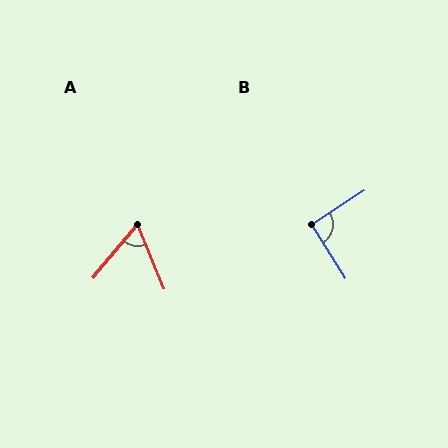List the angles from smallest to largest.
A (62°), B (90°).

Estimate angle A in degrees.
Approximately 62 degrees.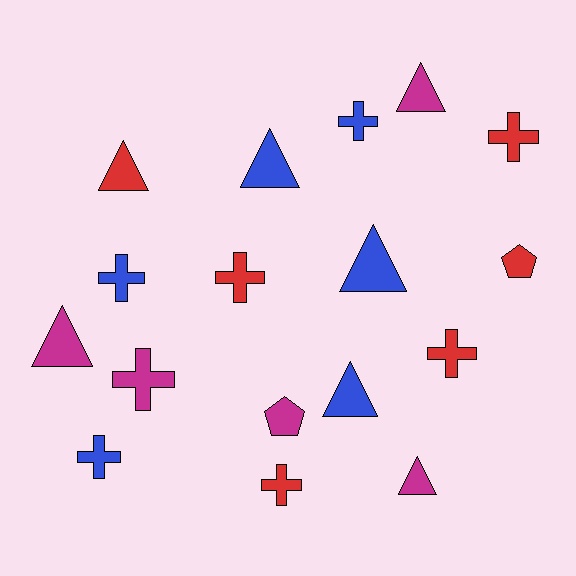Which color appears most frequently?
Red, with 6 objects.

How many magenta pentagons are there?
There is 1 magenta pentagon.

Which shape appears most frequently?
Cross, with 8 objects.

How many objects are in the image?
There are 17 objects.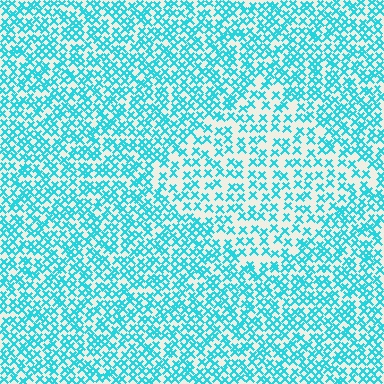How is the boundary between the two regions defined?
The boundary is defined by a change in element density (approximately 1.7x ratio). All elements are the same color, size, and shape.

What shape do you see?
I see a diamond.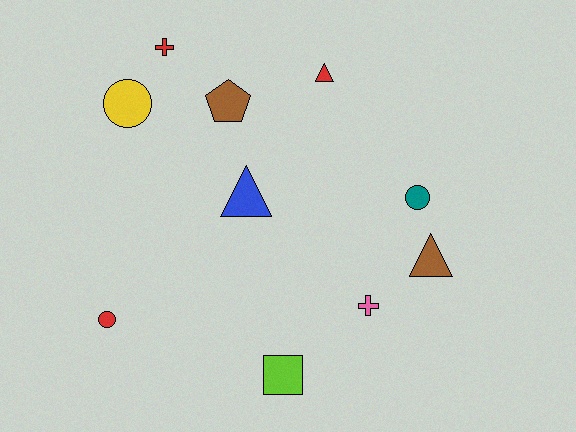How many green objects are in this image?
There are no green objects.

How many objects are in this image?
There are 10 objects.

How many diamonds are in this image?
There are no diamonds.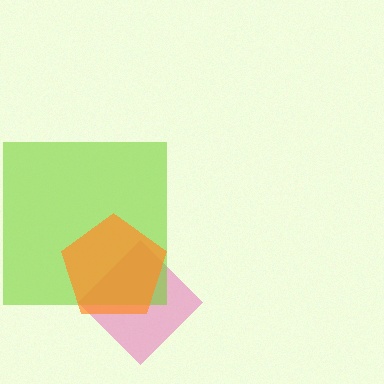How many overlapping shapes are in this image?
There are 3 overlapping shapes in the image.